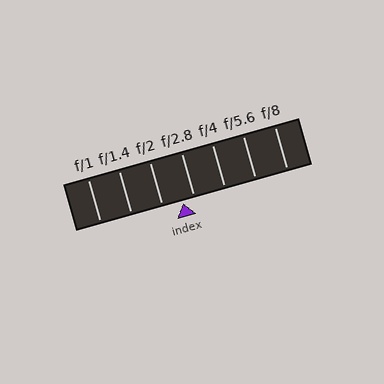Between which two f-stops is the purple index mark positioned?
The index mark is between f/2 and f/2.8.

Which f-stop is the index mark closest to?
The index mark is closest to f/2.8.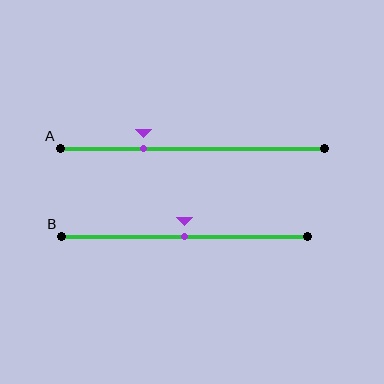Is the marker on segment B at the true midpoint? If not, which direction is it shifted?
Yes, the marker on segment B is at the true midpoint.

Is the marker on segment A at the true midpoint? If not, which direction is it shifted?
No, the marker on segment A is shifted to the left by about 18% of the segment length.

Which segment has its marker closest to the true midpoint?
Segment B has its marker closest to the true midpoint.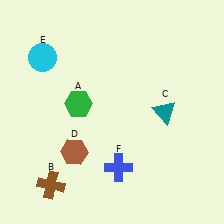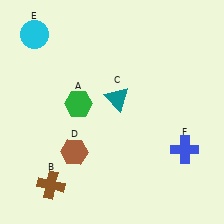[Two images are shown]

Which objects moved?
The objects that moved are: the teal triangle (C), the cyan circle (E), the blue cross (F).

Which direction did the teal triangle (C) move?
The teal triangle (C) moved left.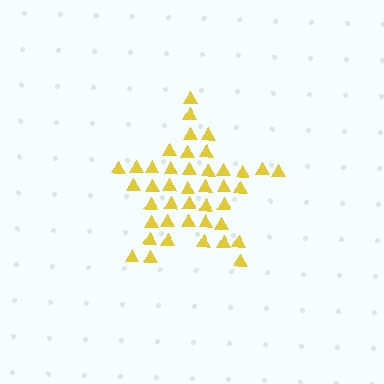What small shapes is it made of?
It is made of small triangles.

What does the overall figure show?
The overall figure shows a star.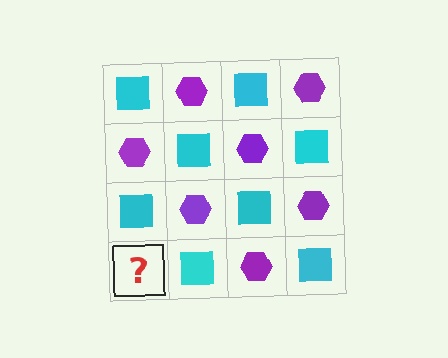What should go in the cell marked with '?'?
The missing cell should contain a purple hexagon.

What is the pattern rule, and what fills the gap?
The rule is that it alternates cyan square and purple hexagon in a checkerboard pattern. The gap should be filled with a purple hexagon.